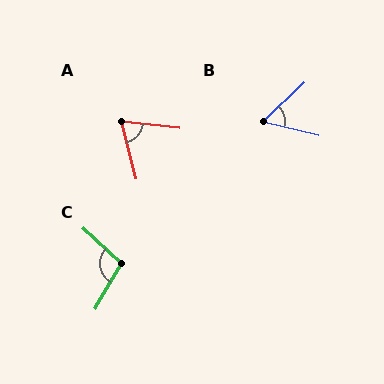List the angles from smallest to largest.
B (57°), A (70°), C (103°).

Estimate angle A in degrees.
Approximately 70 degrees.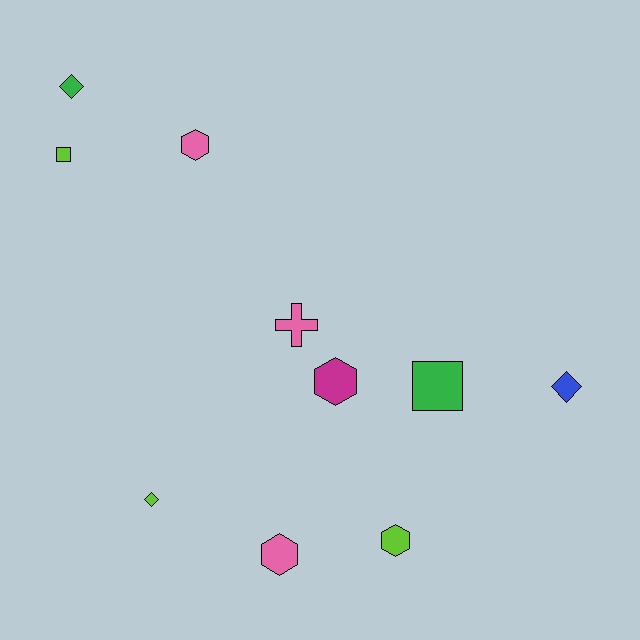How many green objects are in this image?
There are 2 green objects.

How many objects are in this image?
There are 10 objects.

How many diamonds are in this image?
There are 3 diamonds.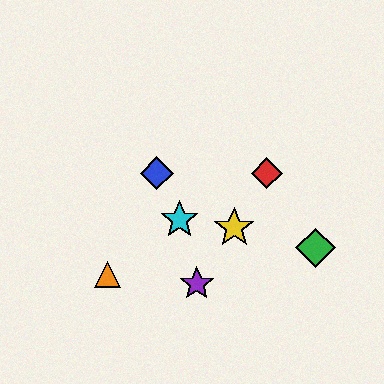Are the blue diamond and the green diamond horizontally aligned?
No, the blue diamond is at y≈173 and the green diamond is at y≈248.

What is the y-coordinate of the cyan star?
The cyan star is at y≈220.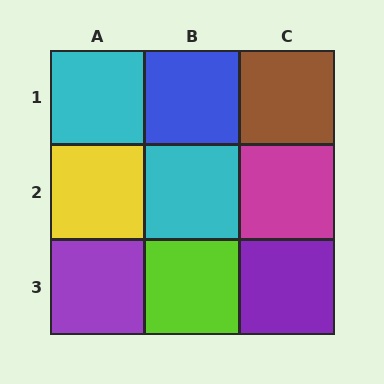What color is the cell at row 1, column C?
Brown.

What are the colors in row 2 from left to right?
Yellow, cyan, magenta.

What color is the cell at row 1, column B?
Blue.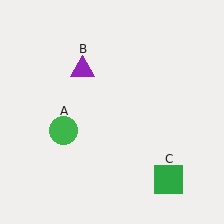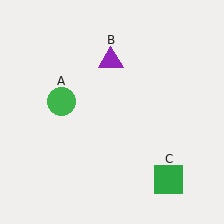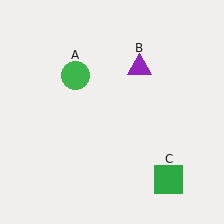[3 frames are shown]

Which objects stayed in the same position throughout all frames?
Green square (object C) remained stationary.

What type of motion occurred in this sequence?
The green circle (object A), purple triangle (object B) rotated clockwise around the center of the scene.